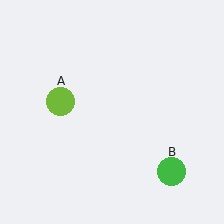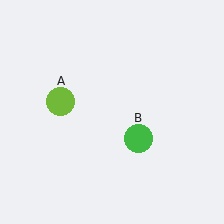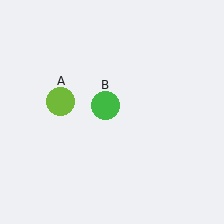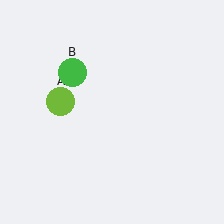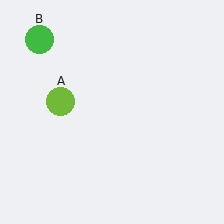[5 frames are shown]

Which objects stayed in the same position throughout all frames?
Lime circle (object A) remained stationary.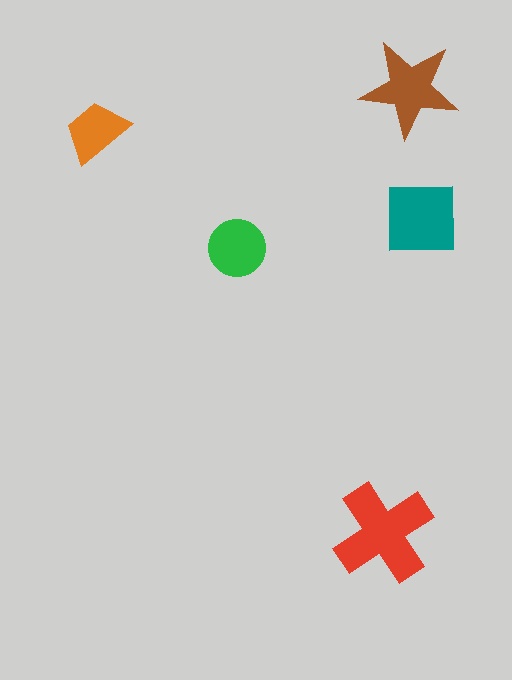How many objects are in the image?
There are 5 objects in the image.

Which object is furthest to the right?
The teal square is rightmost.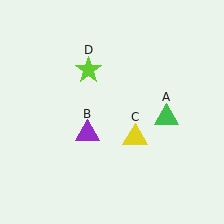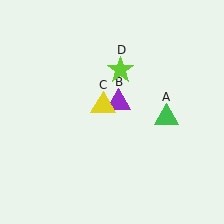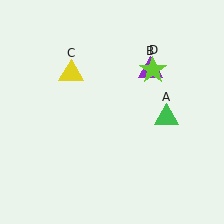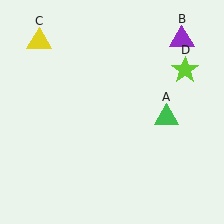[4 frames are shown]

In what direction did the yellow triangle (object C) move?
The yellow triangle (object C) moved up and to the left.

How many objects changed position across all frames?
3 objects changed position: purple triangle (object B), yellow triangle (object C), lime star (object D).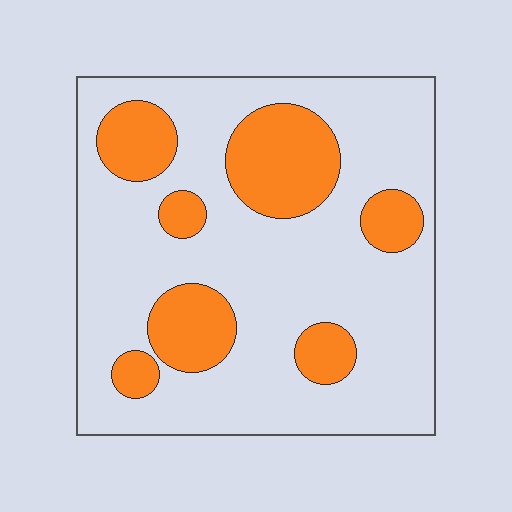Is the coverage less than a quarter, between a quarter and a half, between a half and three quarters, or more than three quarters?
Less than a quarter.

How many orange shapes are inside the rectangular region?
7.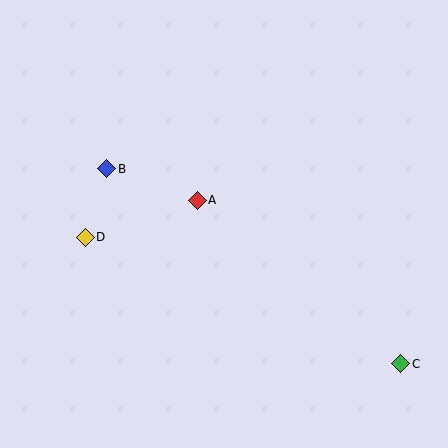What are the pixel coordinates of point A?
Point A is at (197, 200).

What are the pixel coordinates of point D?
Point D is at (85, 237).